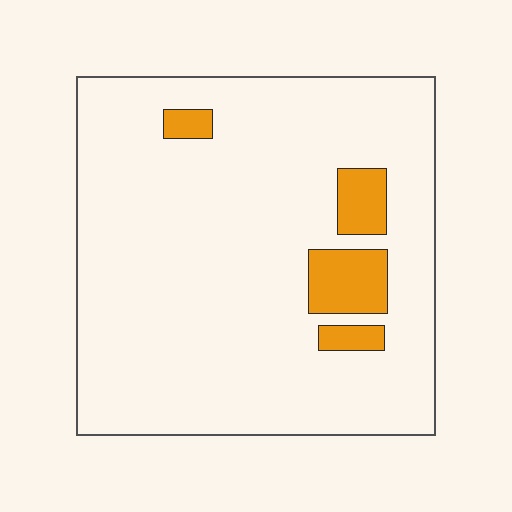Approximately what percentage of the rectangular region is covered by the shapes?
Approximately 10%.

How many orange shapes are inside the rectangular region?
4.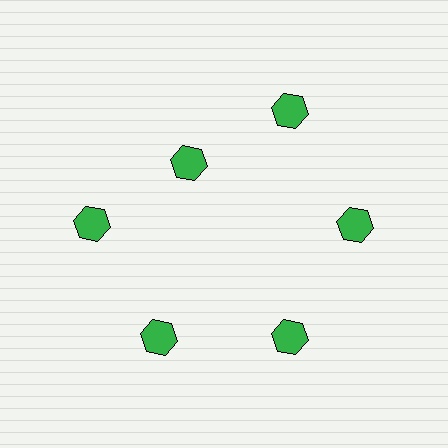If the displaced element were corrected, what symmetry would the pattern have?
It would have 6-fold rotational symmetry — the pattern would map onto itself every 60 degrees.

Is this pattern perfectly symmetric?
No. The 6 green hexagons are arranged in a ring, but one element near the 11 o'clock position is pulled inward toward the center, breaking the 6-fold rotational symmetry.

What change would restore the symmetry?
The symmetry would be restored by moving it outward, back onto the ring so that all 6 hexagons sit at equal angles and equal distance from the center.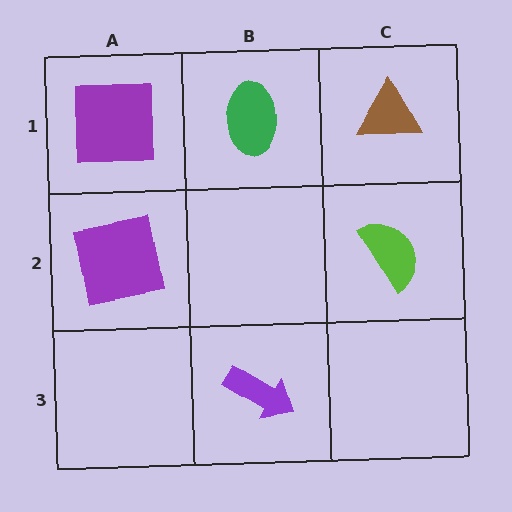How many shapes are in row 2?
2 shapes.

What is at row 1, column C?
A brown triangle.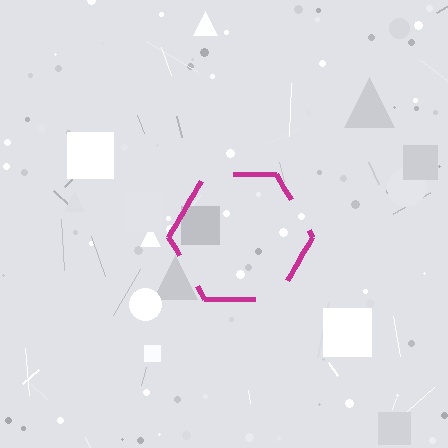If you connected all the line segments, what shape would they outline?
They would outline a hexagon.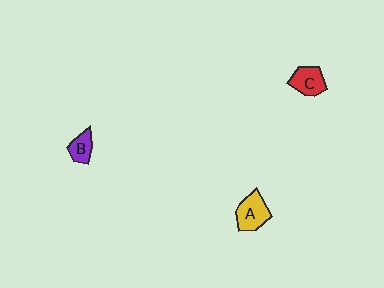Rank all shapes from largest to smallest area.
From largest to smallest: A (yellow), C (red), B (purple).